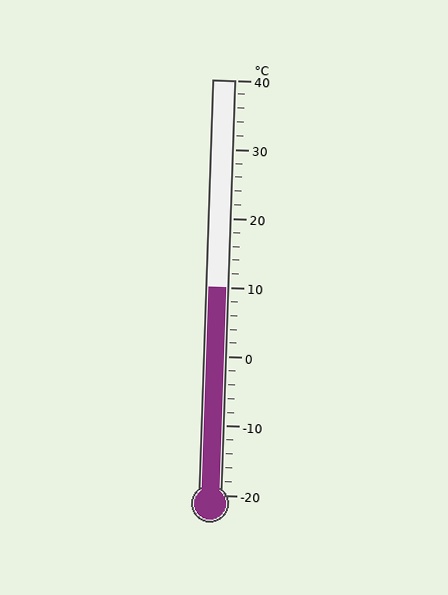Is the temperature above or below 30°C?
The temperature is below 30°C.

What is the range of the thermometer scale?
The thermometer scale ranges from -20°C to 40°C.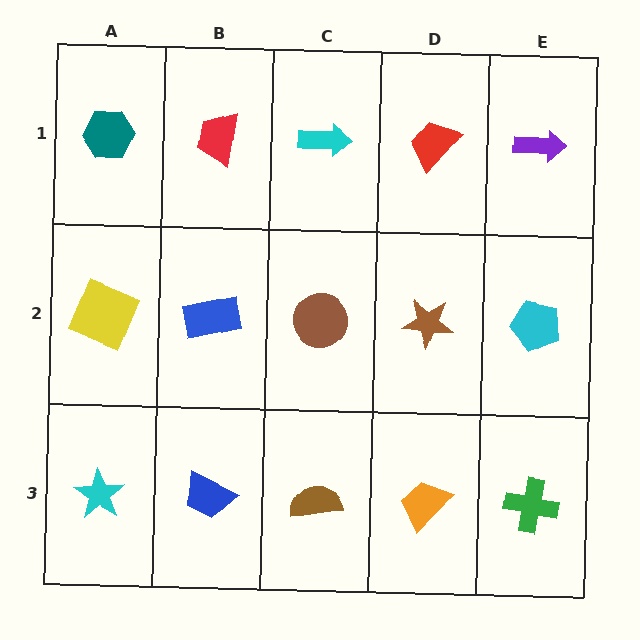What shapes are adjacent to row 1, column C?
A brown circle (row 2, column C), a red trapezoid (row 1, column B), a red trapezoid (row 1, column D).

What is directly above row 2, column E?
A purple arrow.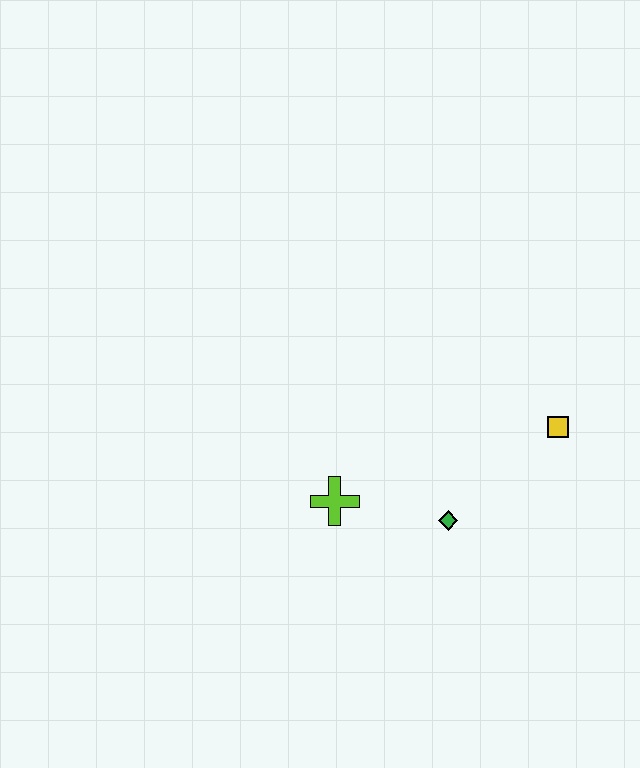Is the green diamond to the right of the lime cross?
Yes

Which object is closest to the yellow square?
The green diamond is closest to the yellow square.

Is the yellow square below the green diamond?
No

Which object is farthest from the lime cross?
The yellow square is farthest from the lime cross.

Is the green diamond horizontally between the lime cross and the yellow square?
Yes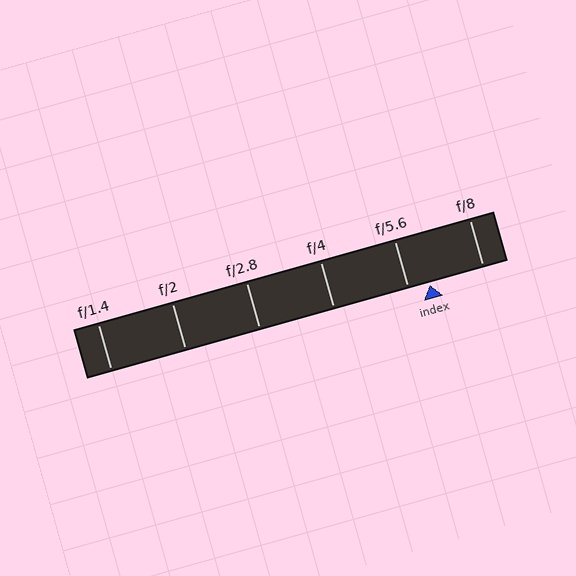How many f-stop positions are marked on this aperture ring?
There are 6 f-stop positions marked.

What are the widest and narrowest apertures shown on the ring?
The widest aperture shown is f/1.4 and the narrowest is f/8.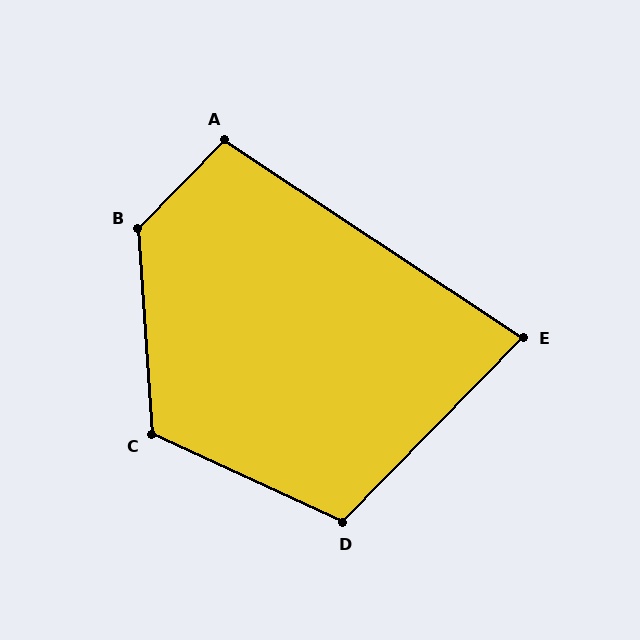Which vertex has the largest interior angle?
B, at approximately 132 degrees.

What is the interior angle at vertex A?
Approximately 101 degrees (obtuse).